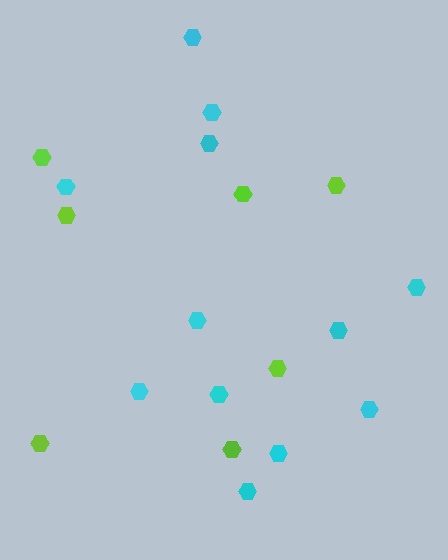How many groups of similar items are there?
There are 2 groups: one group of cyan hexagons (12) and one group of lime hexagons (7).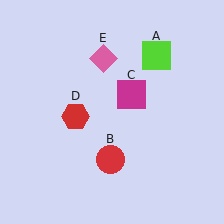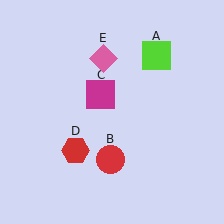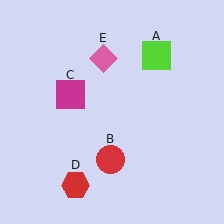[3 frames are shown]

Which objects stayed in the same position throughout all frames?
Lime square (object A) and red circle (object B) and pink diamond (object E) remained stationary.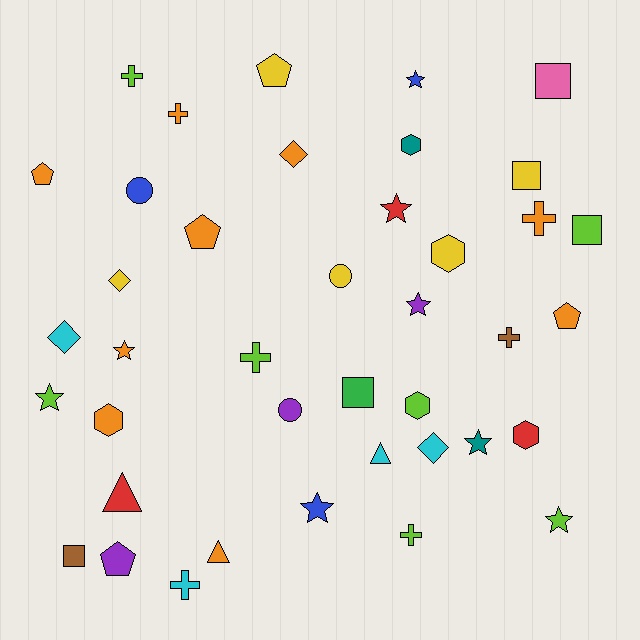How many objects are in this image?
There are 40 objects.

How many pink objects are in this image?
There is 1 pink object.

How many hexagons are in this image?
There are 5 hexagons.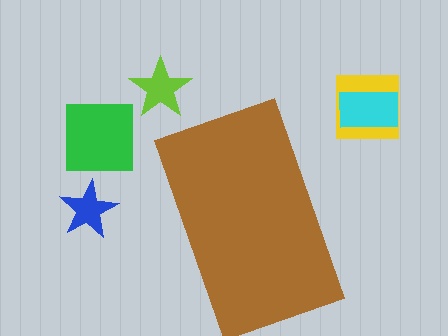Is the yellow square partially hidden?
No, the yellow square is fully visible.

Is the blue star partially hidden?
No, the blue star is fully visible.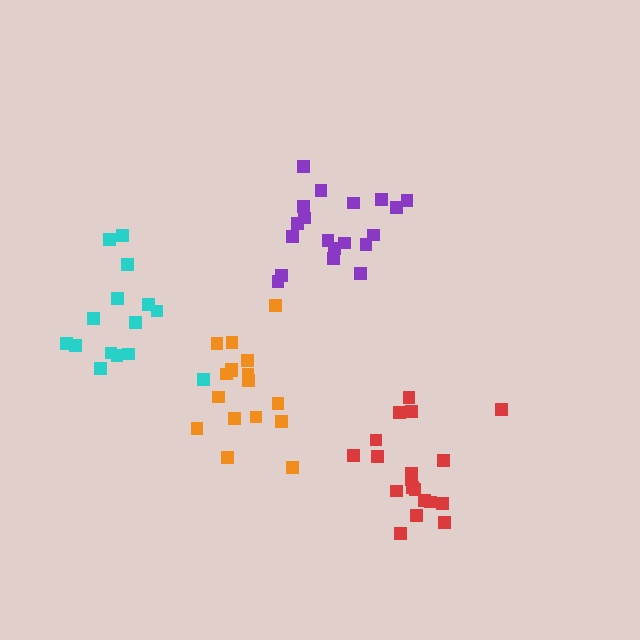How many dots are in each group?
Group 1: 17 dots, Group 2: 15 dots, Group 3: 19 dots, Group 4: 19 dots (70 total).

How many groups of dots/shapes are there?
There are 4 groups.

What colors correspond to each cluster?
The clusters are colored: orange, cyan, purple, red.